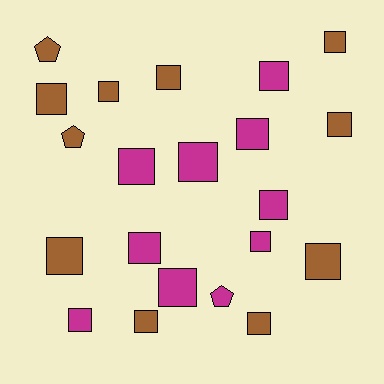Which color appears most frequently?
Brown, with 11 objects.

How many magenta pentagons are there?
There is 1 magenta pentagon.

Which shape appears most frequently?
Square, with 18 objects.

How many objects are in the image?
There are 21 objects.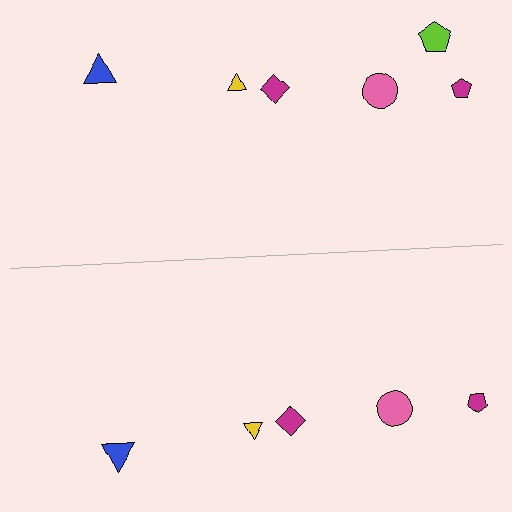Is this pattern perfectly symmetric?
No, the pattern is not perfectly symmetric. A lime pentagon is missing from the bottom side.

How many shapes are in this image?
There are 11 shapes in this image.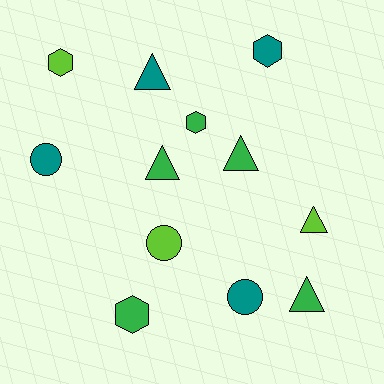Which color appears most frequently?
Green, with 5 objects.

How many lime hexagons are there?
There is 1 lime hexagon.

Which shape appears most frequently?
Triangle, with 5 objects.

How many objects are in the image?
There are 12 objects.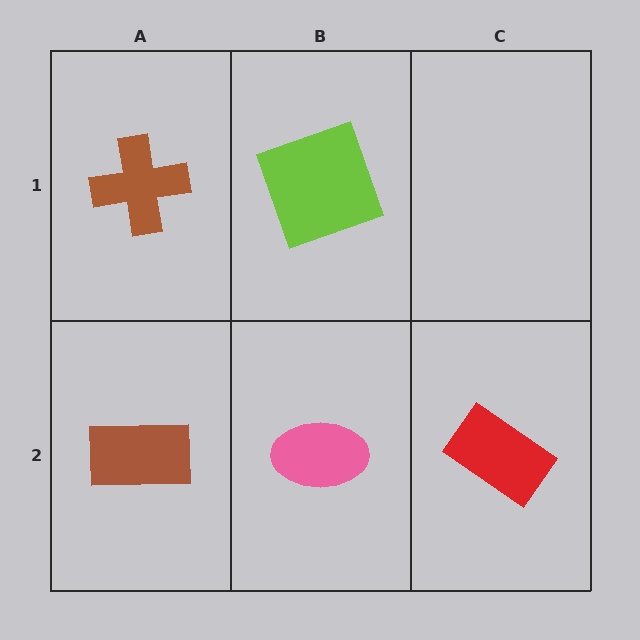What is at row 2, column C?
A red rectangle.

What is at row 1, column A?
A brown cross.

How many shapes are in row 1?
2 shapes.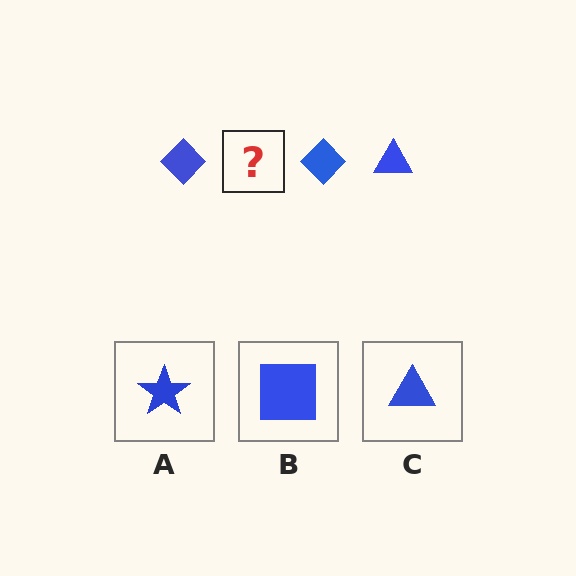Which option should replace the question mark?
Option C.